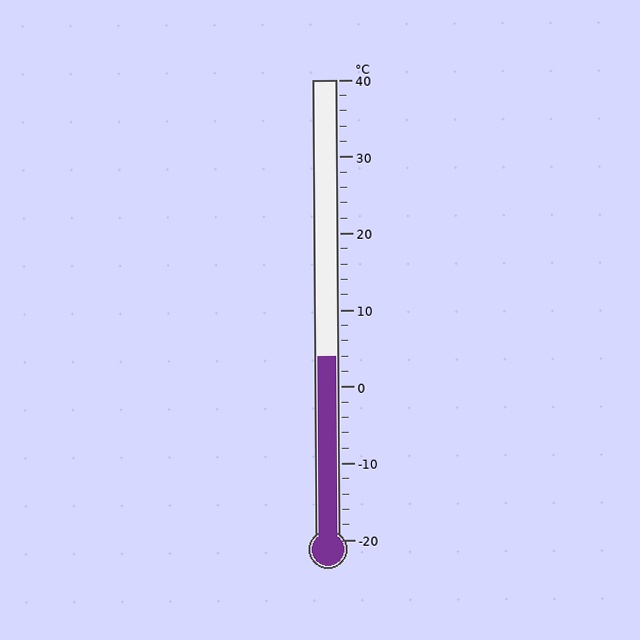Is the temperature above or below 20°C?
The temperature is below 20°C.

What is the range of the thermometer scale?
The thermometer scale ranges from -20°C to 40°C.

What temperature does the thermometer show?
The thermometer shows approximately 4°C.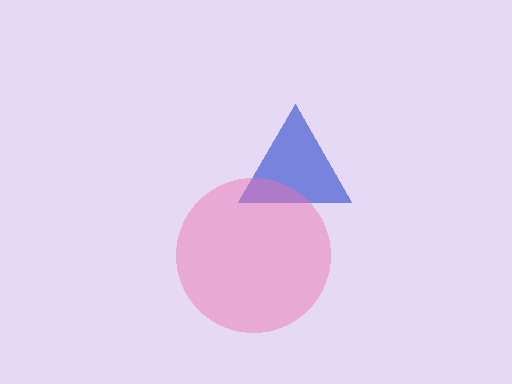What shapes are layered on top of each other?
The layered shapes are: a blue triangle, a pink circle.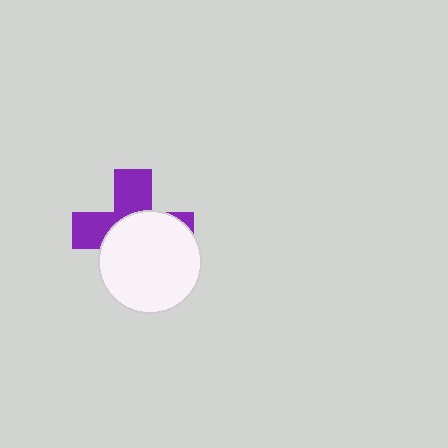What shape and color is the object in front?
The object in front is a white circle.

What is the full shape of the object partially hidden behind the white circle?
The partially hidden object is a purple cross.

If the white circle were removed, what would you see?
You would see the complete purple cross.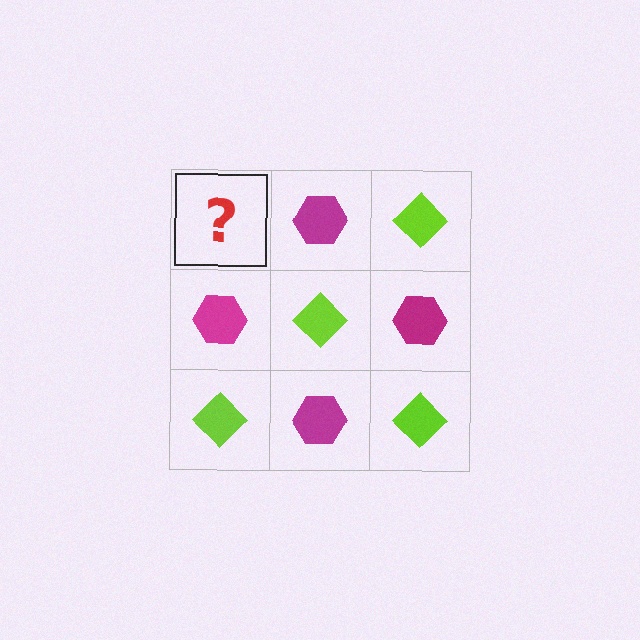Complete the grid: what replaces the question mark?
The question mark should be replaced with a lime diamond.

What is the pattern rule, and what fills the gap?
The rule is that it alternates lime diamond and magenta hexagon in a checkerboard pattern. The gap should be filled with a lime diamond.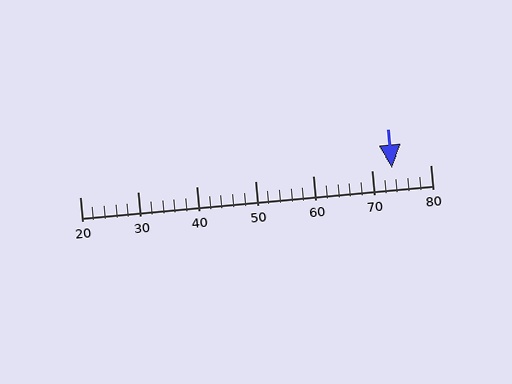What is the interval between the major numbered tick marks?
The major tick marks are spaced 10 units apart.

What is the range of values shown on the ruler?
The ruler shows values from 20 to 80.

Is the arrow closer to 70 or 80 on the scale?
The arrow is closer to 70.